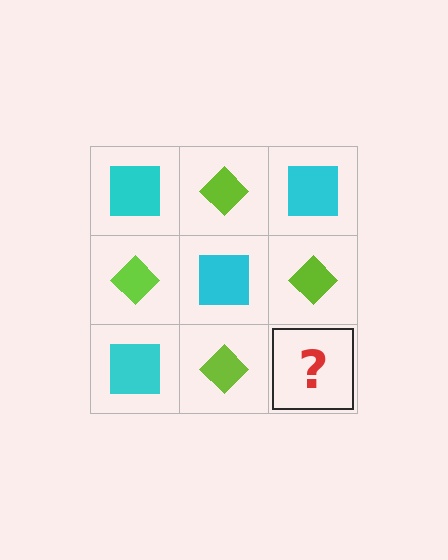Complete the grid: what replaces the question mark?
The question mark should be replaced with a cyan square.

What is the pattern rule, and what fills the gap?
The rule is that it alternates cyan square and lime diamond in a checkerboard pattern. The gap should be filled with a cyan square.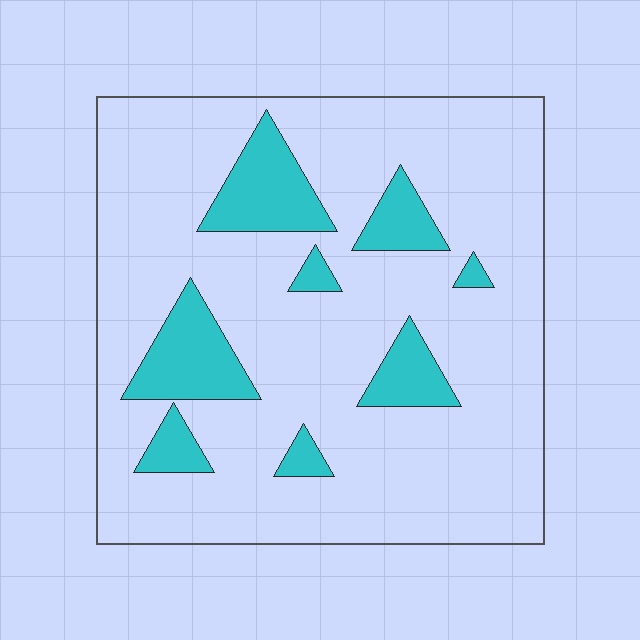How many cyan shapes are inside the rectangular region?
8.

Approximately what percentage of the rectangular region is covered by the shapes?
Approximately 15%.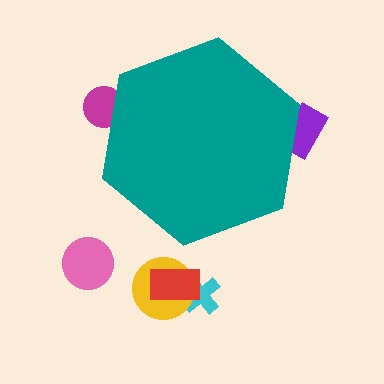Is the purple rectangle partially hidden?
Yes, the purple rectangle is partially hidden behind the teal hexagon.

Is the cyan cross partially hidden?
No, the cyan cross is fully visible.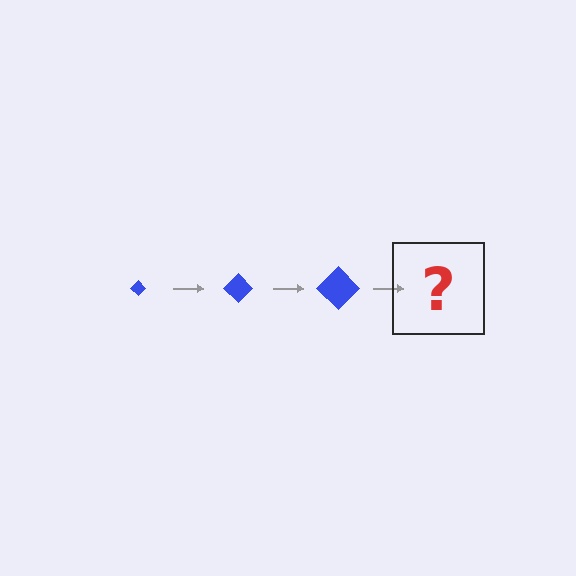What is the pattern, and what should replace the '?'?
The pattern is that the diamond gets progressively larger each step. The '?' should be a blue diamond, larger than the previous one.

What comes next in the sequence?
The next element should be a blue diamond, larger than the previous one.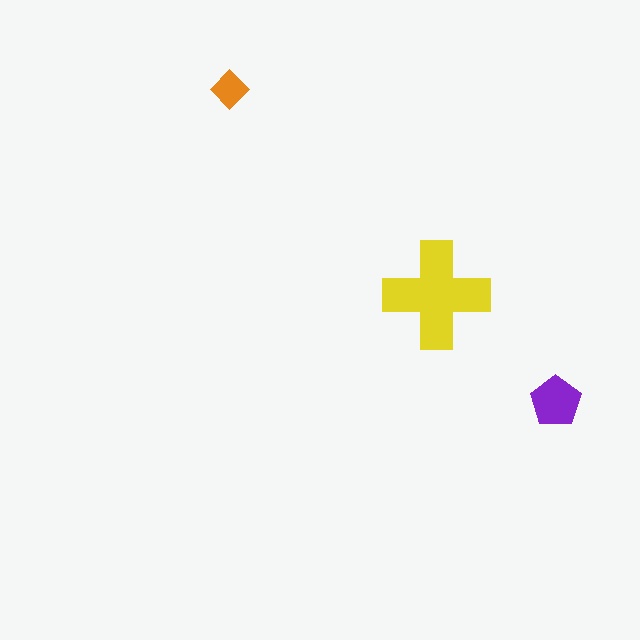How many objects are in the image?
There are 3 objects in the image.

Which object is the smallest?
The orange diamond.